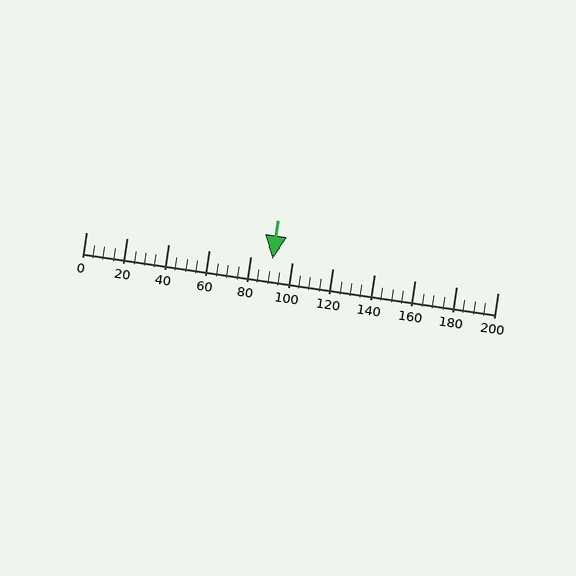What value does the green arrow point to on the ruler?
The green arrow points to approximately 91.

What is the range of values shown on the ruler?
The ruler shows values from 0 to 200.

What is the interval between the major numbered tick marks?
The major tick marks are spaced 20 units apart.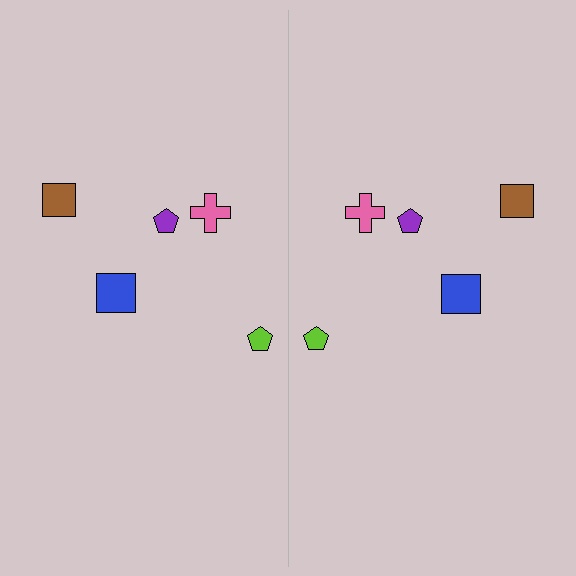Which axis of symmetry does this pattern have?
The pattern has a vertical axis of symmetry running through the center of the image.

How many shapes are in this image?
There are 10 shapes in this image.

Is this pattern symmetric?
Yes, this pattern has bilateral (reflection) symmetry.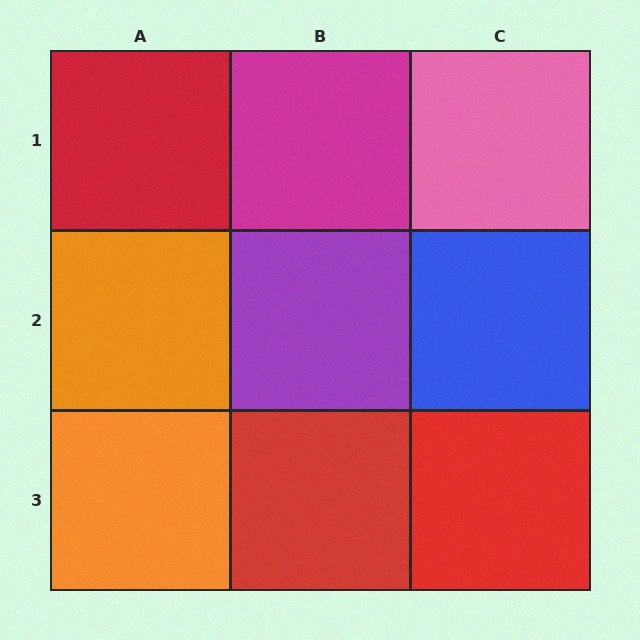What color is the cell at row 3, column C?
Red.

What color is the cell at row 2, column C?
Blue.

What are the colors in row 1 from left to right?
Red, magenta, pink.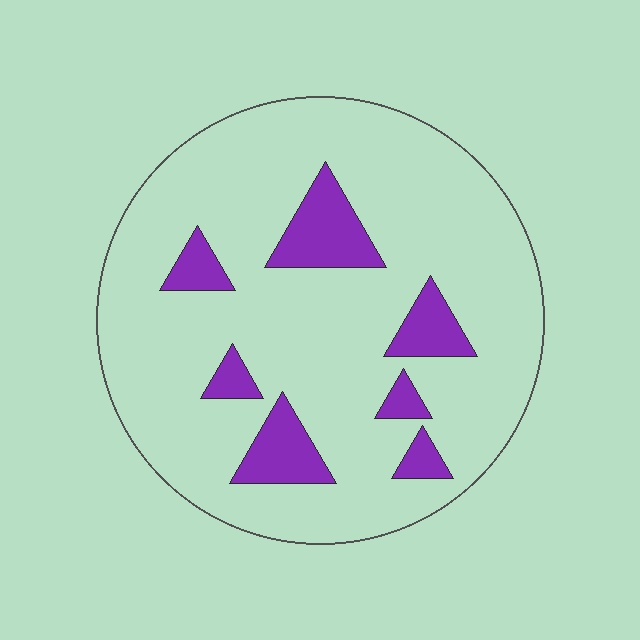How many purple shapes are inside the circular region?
7.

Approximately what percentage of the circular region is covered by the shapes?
Approximately 15%.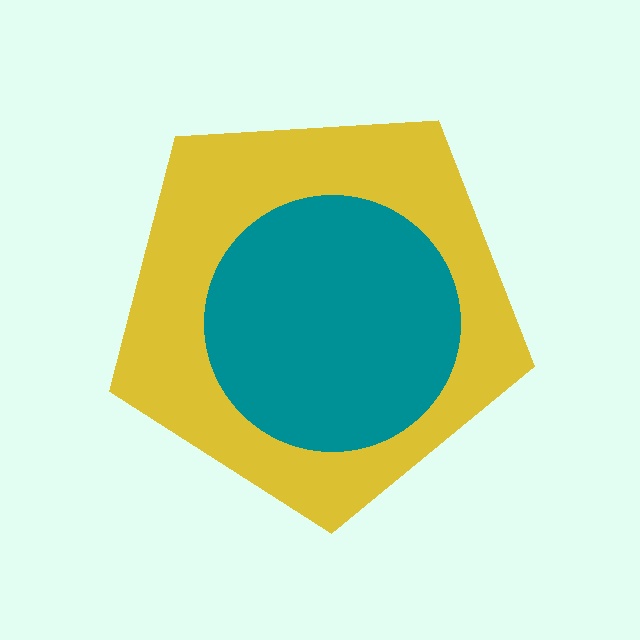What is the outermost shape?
The yellow pentagon.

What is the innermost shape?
The teal circle.